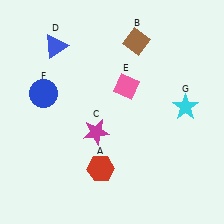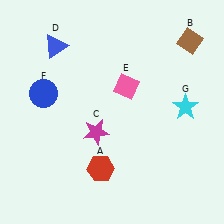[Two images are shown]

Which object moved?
The brown diamond (B) moved right.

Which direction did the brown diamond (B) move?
The brown diamond (B) moved right.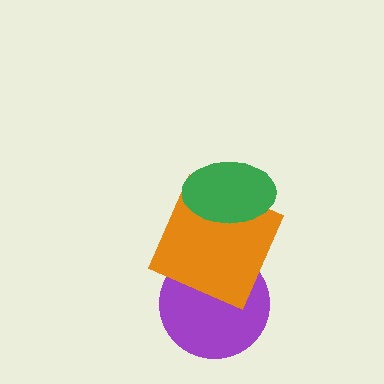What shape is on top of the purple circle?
The orange square is on top of the purple circle.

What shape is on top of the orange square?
The green ellipse is on top of the orange square.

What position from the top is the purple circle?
The purple circle is 3rd from the top.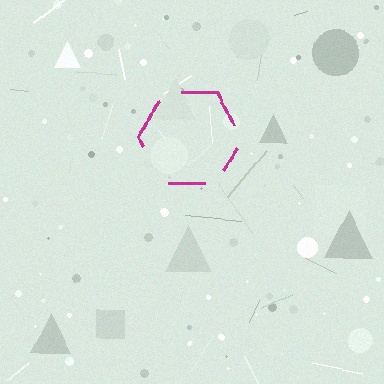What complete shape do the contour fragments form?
The contour fragments form a hexagon.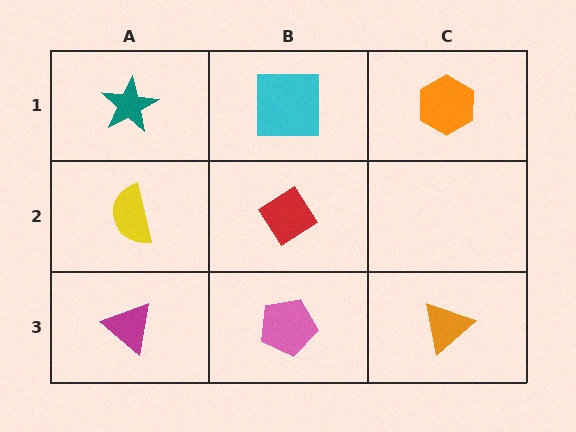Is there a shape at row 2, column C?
No, that cell is empty.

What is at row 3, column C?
An orange triangle.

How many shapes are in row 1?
3 shapes.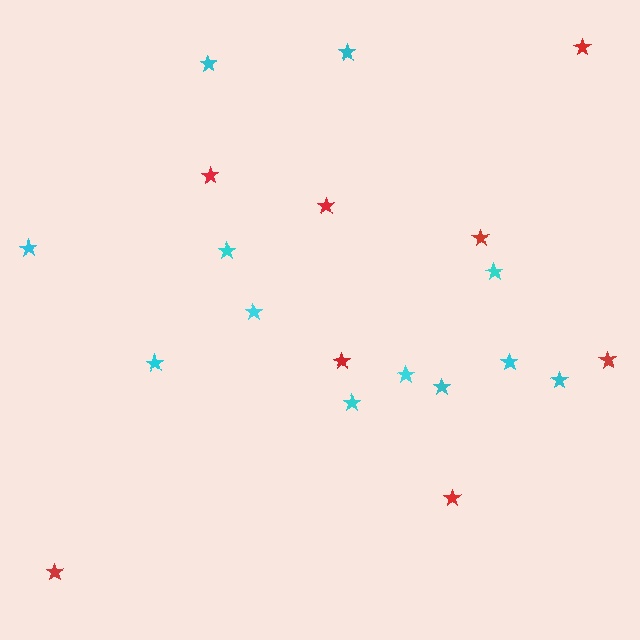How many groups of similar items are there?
There are 2 groups: one group of cyan stars (12) and one group of red stars (8).